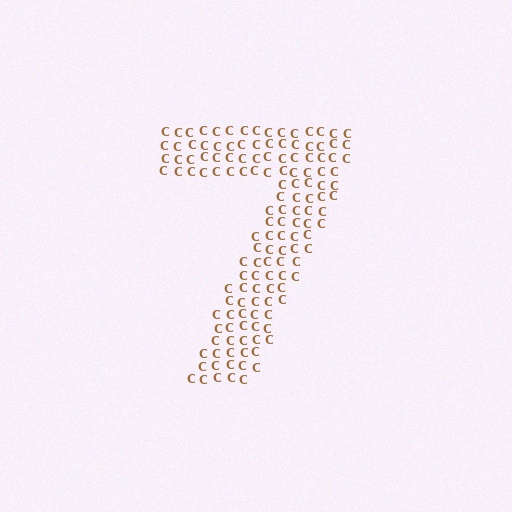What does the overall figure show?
The overall figure shows the digit 7.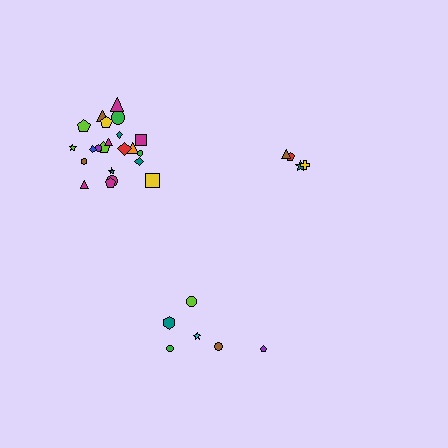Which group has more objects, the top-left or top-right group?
The top-left group.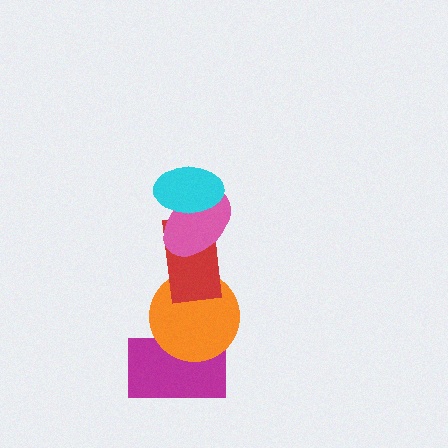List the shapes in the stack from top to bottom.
From top to bottom: the cyan ellipse, the pink ellipse, the red rectangle, the orange circle, the magenta rectangle.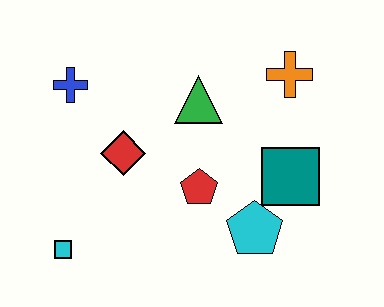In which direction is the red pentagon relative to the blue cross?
The red pentagon is to the right of the blue cross.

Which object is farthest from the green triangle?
The cyan square is farthest from the green triangle.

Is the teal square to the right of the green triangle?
Yes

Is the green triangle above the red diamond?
Yes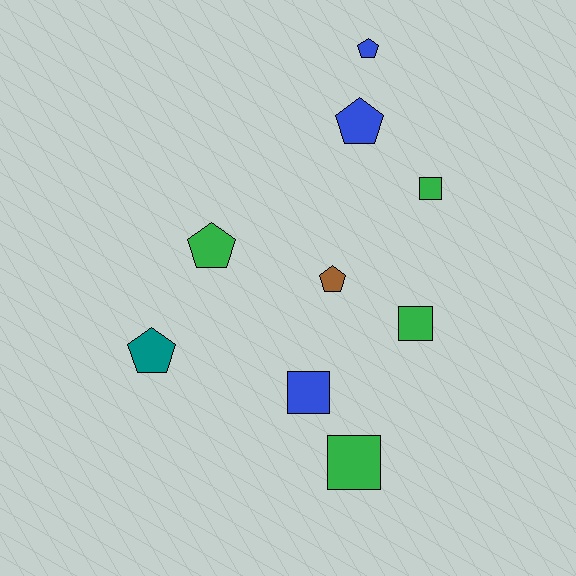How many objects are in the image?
There are 9 objects.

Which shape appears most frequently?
Pentagon, with 5 objects.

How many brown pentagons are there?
There is 1 brown pentagon.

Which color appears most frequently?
Green, with 4 objects.